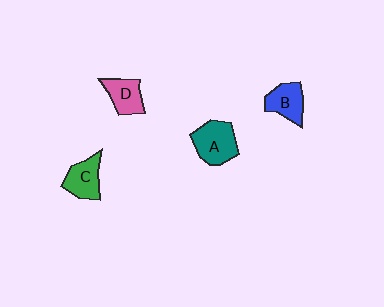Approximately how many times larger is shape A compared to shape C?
Approximately 1.3 times.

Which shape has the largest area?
Shape A (teal).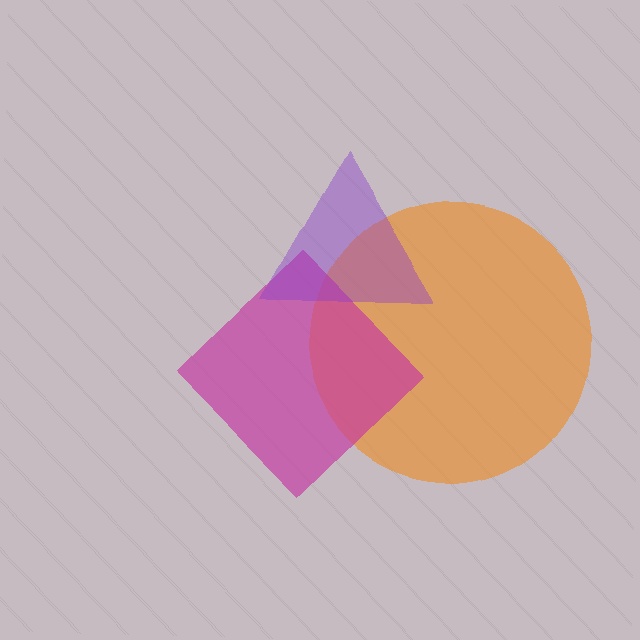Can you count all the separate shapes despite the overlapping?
Yes, there are 3 separate shapes.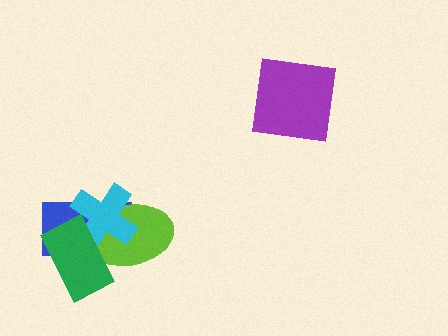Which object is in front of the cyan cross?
The green rectangle is in front of the cyan cross.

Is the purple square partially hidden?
No, no other shape covers it.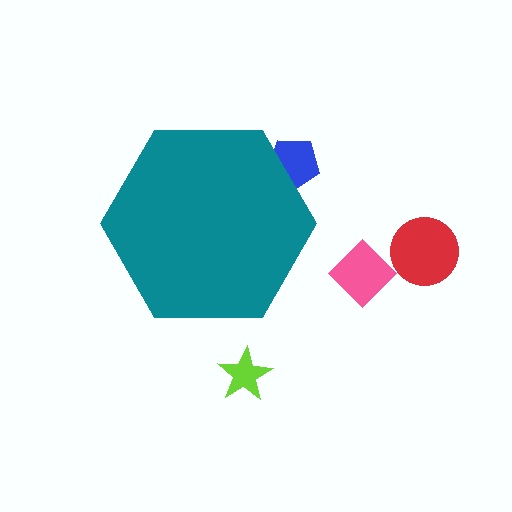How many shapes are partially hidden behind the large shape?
1 shape is partially hidden.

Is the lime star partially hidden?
No, the lime star is fully visible.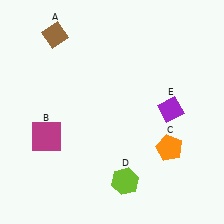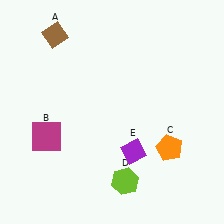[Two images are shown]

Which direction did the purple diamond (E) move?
The purple diamond (E) moved down.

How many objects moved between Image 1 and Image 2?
1 object moved between the two images.